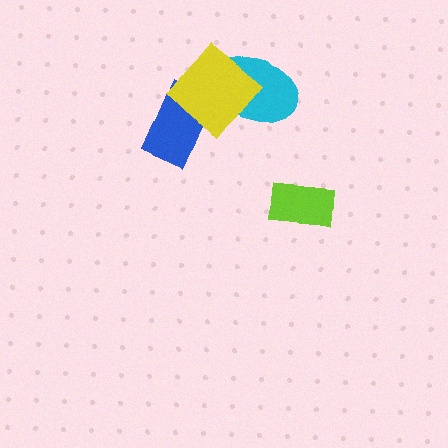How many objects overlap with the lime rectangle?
0 objects overlap with the lime rectangle.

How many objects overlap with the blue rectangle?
1 object overlaps with the blue rectangle.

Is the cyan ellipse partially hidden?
Yes, it is partially covered by another shape.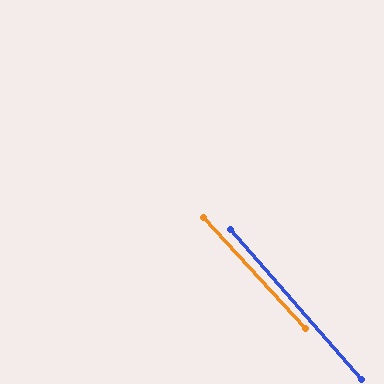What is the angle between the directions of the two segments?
Approximately 1 degree.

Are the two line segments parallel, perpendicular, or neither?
Parallel — their directions differ by only 1.3°.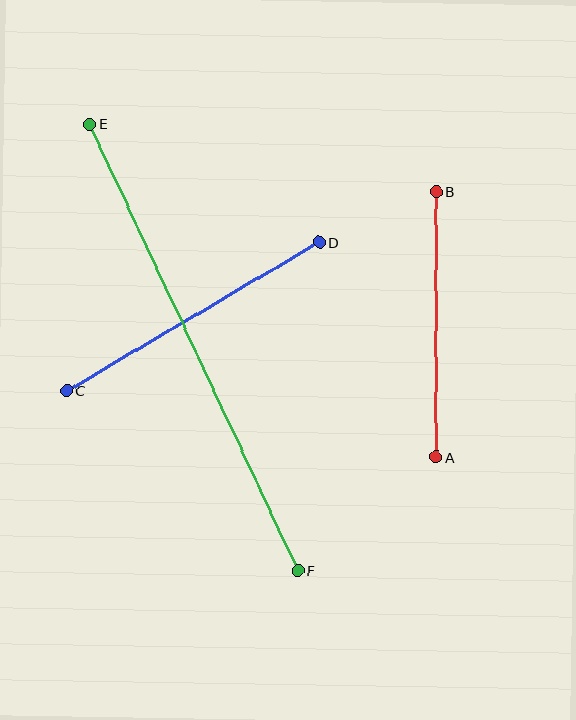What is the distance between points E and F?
The distance is approximately 493 pixels.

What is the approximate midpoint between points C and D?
The midpoint is at approximately (193, 316) pixels.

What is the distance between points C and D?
The distance is approximately 293 pixels.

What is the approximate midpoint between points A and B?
The midpoint is at approximately (436, 324) pixels.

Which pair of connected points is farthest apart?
Points E and F are farthest apart.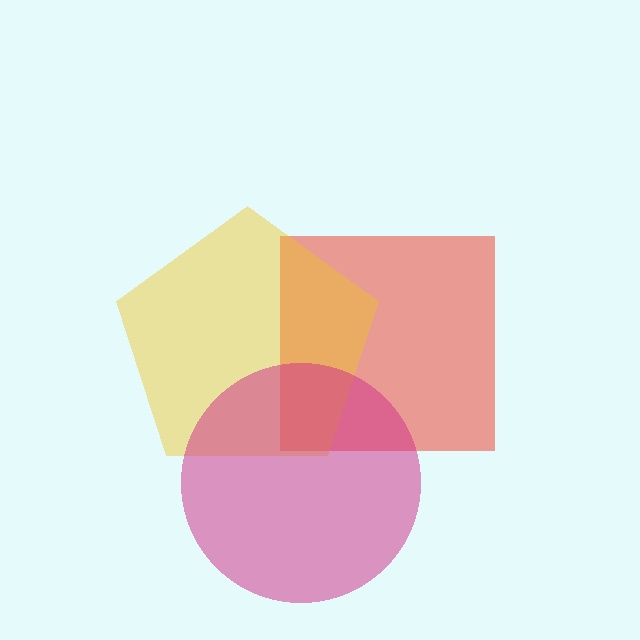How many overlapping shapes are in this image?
There are 3 overlapping shapes in the image.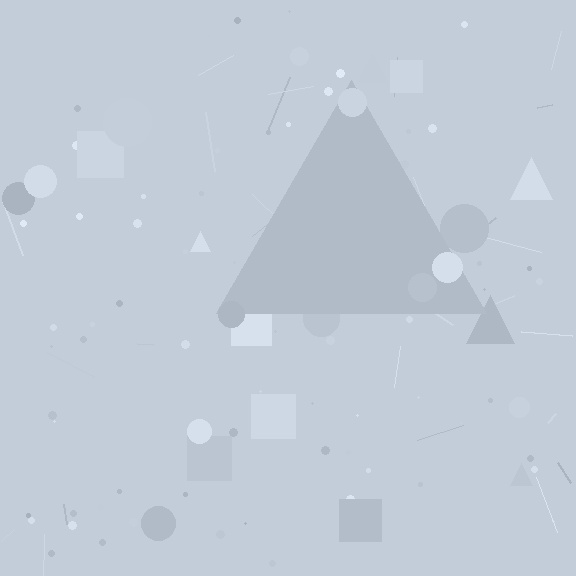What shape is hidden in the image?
A triangle is hidden in the image.